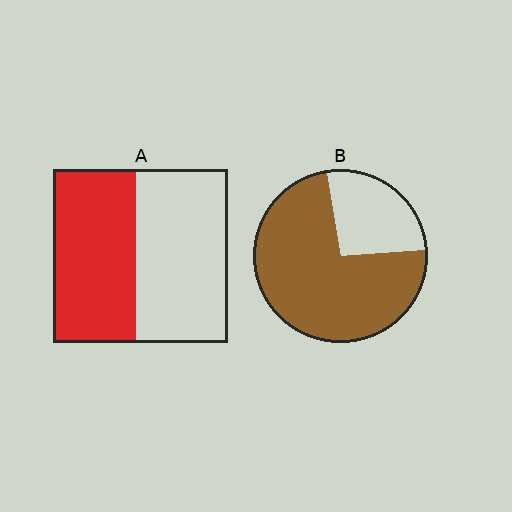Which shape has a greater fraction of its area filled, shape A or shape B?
Shape B.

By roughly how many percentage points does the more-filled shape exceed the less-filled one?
By roughly 25 percentage points (B over A).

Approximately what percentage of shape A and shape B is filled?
A is approximately 45% and B is approximately 75%.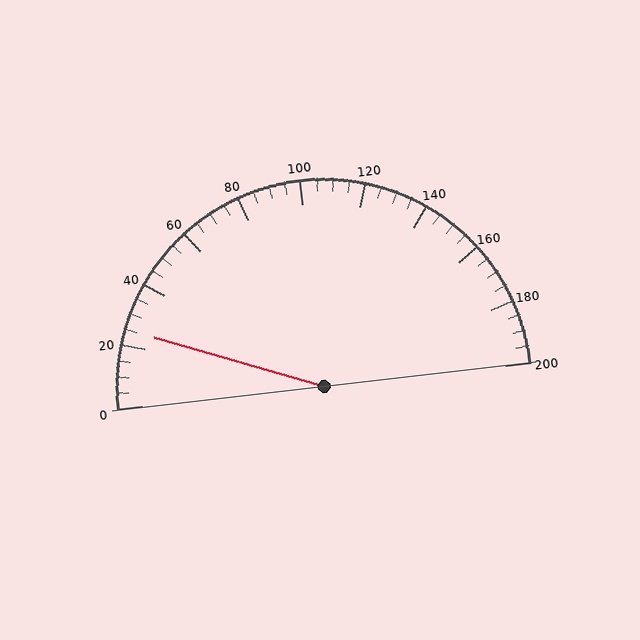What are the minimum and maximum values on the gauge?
The gauge ranges from 0 to 200.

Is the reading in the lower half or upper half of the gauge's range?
The reading is in the lower half of the range (0 to 200).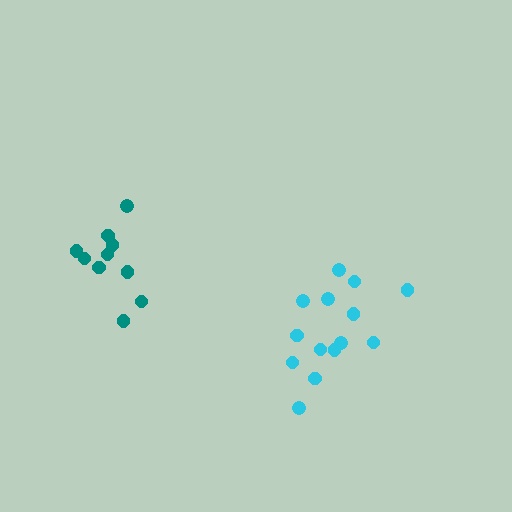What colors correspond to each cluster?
The clusters are colored: teal, cyan.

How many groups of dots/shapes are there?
There are 2 groups.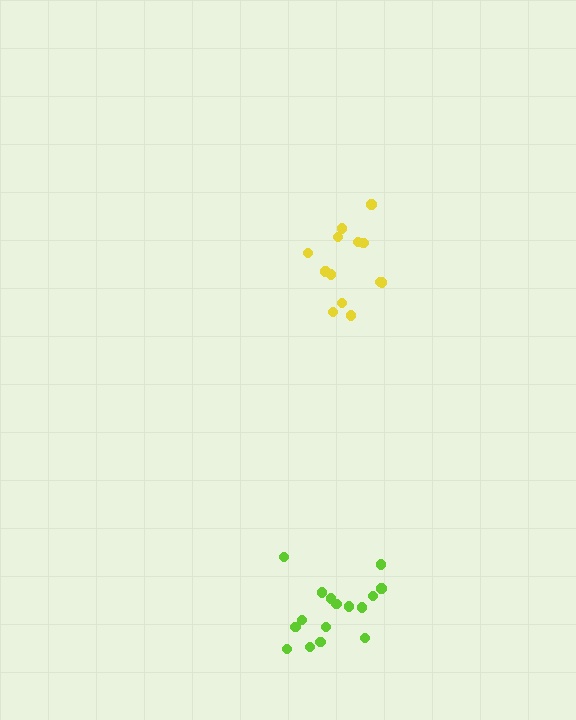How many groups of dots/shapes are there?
There are 2 groups.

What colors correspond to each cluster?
The clusters are colored: lime, yellow.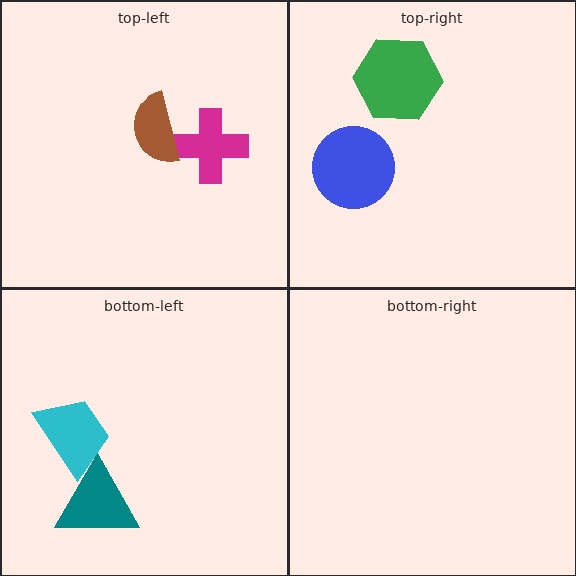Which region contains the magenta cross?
The top-left region.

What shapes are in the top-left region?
The magenta cross, the brown semicircle.